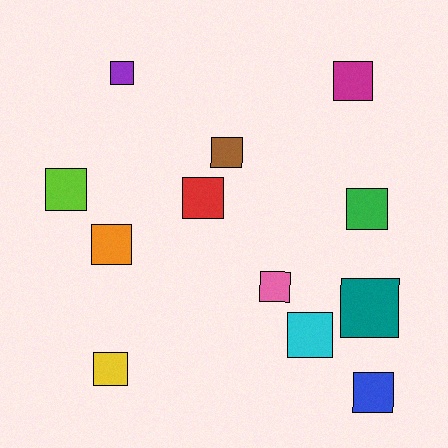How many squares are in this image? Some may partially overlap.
There are 12 squares.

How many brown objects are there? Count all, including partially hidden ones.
There is 1 brown object.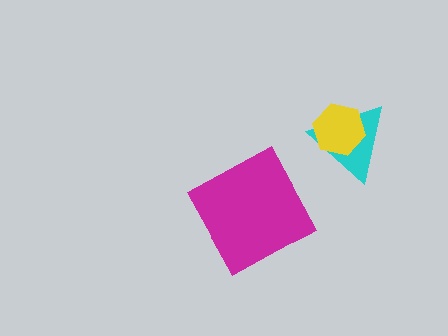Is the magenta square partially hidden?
No, no other shape covers it.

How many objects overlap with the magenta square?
0 objects overlap with the magenta square.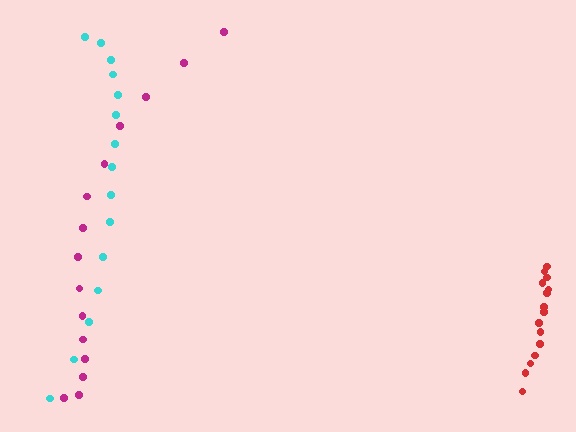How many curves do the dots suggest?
There are 3 distinct paths.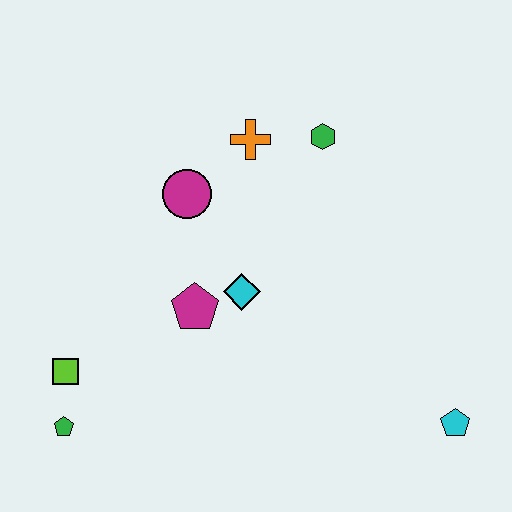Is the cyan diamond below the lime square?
No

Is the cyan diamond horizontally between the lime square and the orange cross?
Yes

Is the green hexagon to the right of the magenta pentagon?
Yes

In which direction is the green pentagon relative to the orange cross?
The green pentagon is below the orange cross.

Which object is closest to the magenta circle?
The orange cross is closest to the magenta circle.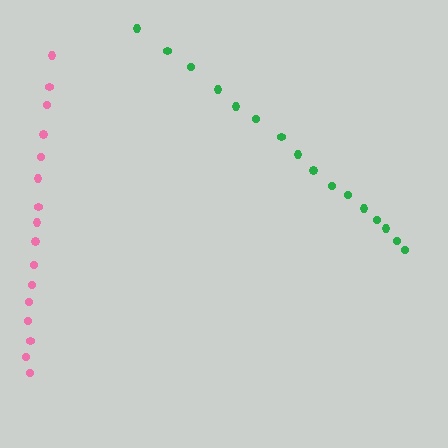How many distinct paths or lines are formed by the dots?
There are 2 distinct paths.